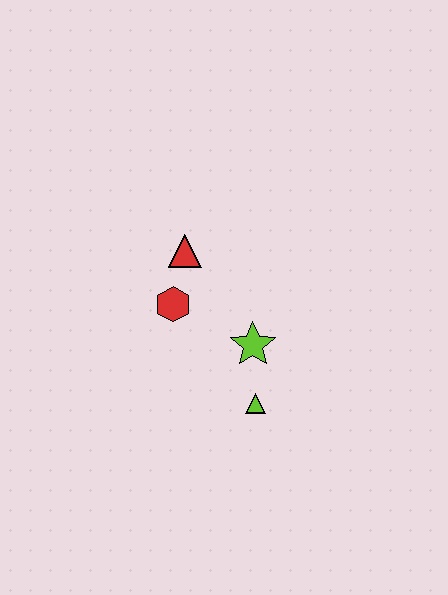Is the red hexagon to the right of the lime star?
No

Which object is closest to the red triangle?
The red hexagon is closest to the red triangle.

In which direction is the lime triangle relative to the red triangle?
The lime triangle is below the red triangle.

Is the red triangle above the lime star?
Yes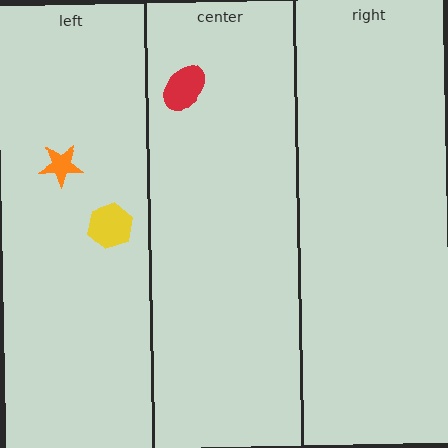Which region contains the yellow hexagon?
The left region.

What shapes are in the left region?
The yellow hexagon, the orange star.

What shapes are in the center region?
The red ellipse.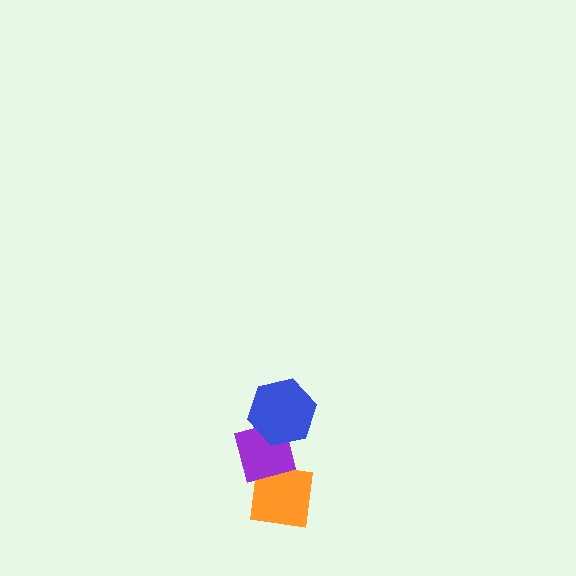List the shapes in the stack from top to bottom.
From top to bottom: the blue hexagon, the purple square, the orange square.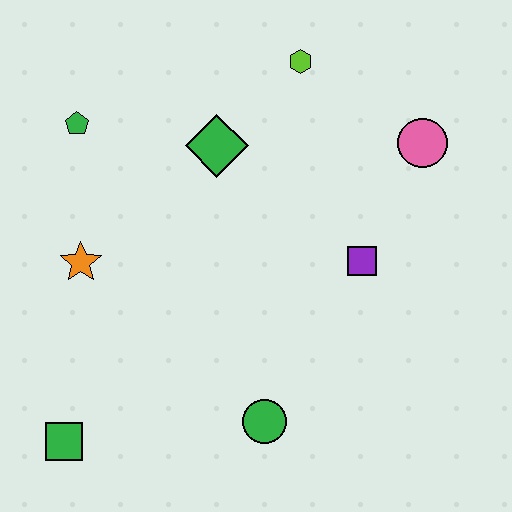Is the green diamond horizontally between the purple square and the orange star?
Yes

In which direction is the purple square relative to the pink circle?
The purple square is below the pink circle.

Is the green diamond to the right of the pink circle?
No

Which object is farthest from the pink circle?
The green square is farthest from the pink circle.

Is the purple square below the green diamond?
Yes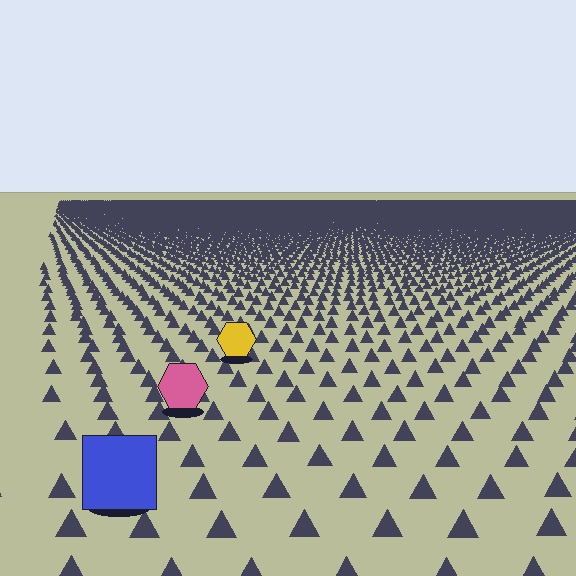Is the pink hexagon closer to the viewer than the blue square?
No. The blue square is closer — you can tell from the texture gradient: the ground texture is coarser near it.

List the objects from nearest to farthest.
From nearest to farthest: the blue square, the pink hexagon, the yellow hexagon.